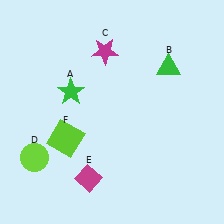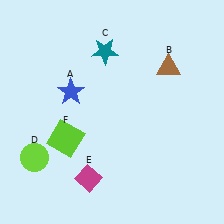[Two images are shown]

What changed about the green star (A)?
In Image 1, A is green. In Image 2, it changed to blue.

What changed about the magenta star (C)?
In Image 1, C is magenta. In Image 2, it changed to teal.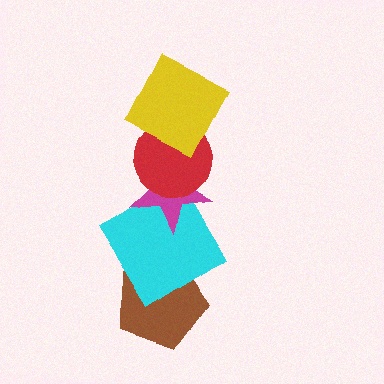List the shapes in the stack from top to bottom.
From top to bottom: the yellow square, the red circle, the magenta star, the cyan diamond, the brown pentagon.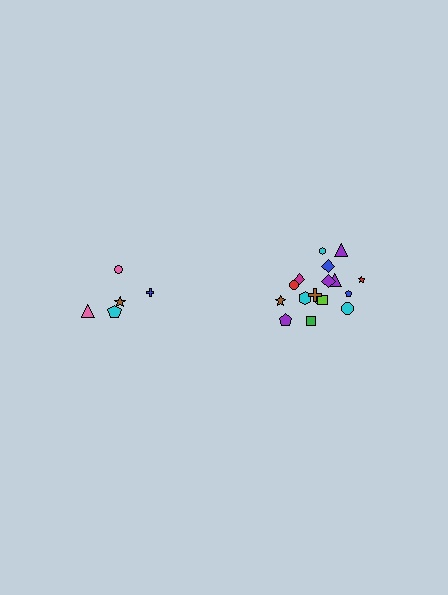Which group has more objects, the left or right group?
The right group.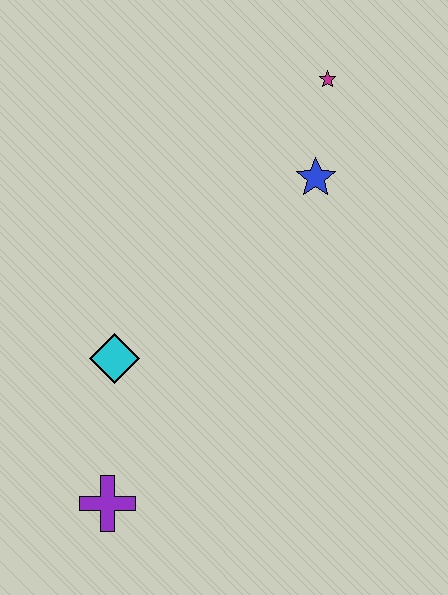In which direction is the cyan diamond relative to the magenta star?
The cyan diamond is below the magenta star.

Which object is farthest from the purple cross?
The magenta star is farthest from the purple cross.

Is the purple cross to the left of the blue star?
Yes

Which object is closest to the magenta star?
The blue star is closest to the magenta star.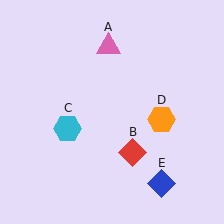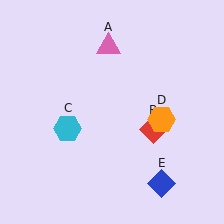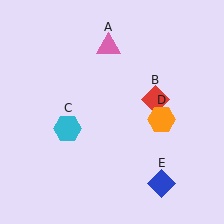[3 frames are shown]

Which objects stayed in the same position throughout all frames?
Pink triangle (object A) and cyan hexagon (object C) and orange hexagon (object D) and blue diamond (object E) remained stationary.